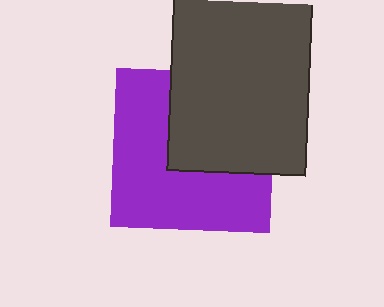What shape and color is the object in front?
The object in front is a dark gray rectangle.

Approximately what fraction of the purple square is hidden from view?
Roughly 42% of the purple square is hidden behind the dark gray rectangle.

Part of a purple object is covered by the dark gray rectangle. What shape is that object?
It is a square.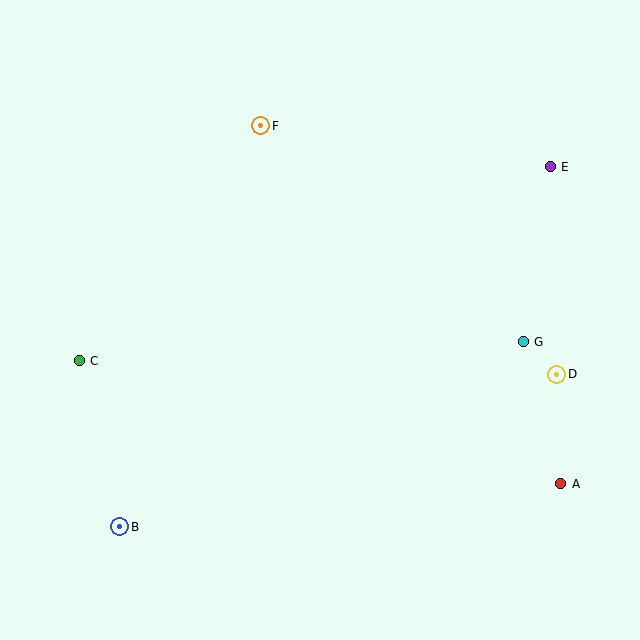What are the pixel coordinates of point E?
Point E is at (550, 167).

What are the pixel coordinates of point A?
Point A is at (561, 484).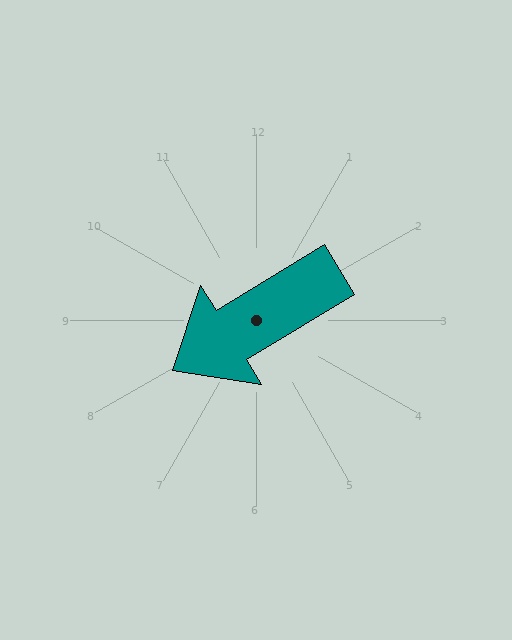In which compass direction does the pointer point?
Southwest.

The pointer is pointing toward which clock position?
Roughly 8 o'clock.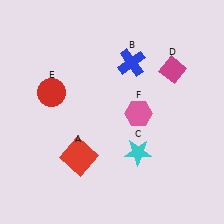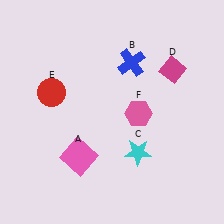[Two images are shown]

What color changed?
The square (A) changed from red in Image 1 to pink in Image 2.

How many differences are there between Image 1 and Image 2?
There is 1 difference between the two images.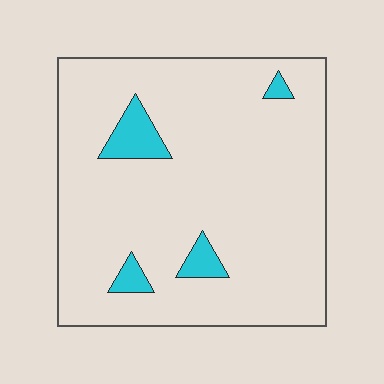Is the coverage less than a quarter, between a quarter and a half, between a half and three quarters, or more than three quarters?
Less than a quarter.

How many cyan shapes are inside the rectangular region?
4.